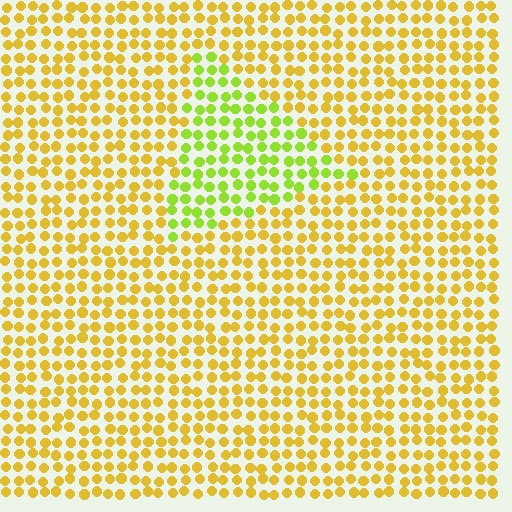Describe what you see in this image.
The image is filled with small yellow elements in a uniform arrangement. A triangle-shaped region is visible where the elements are tinted to a slightly different hue, forming a subtle color boundary.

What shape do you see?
I see a triangle.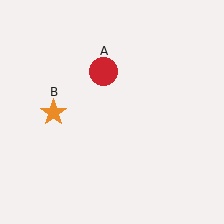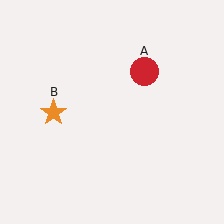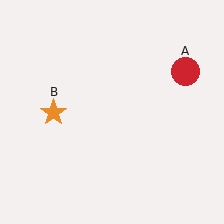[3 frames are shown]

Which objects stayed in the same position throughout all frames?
Orange star (object B) remained stationary.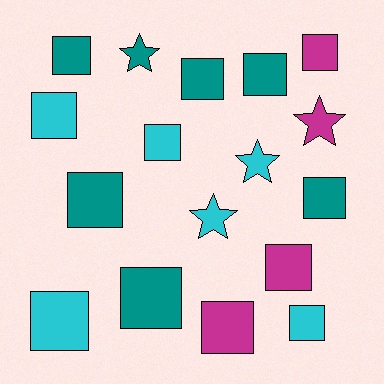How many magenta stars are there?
There is 1 magenta star.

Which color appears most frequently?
Teal, with 7 objects.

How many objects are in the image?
There are 17 objects.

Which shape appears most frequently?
Square, with 13 objects.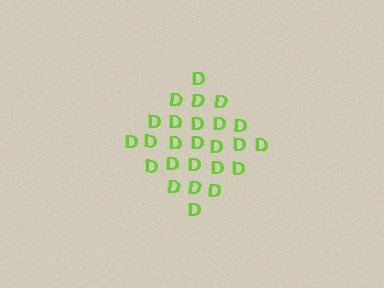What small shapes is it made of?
It is made of small letter D's.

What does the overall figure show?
The overall figure shows a diamond.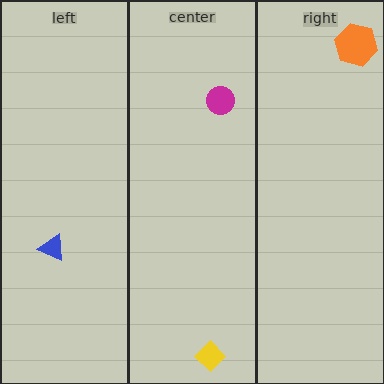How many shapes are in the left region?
1.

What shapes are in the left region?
The blue triangle.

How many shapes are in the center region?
2.